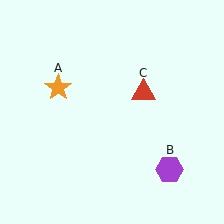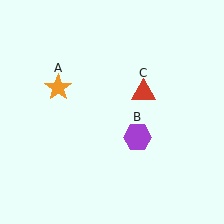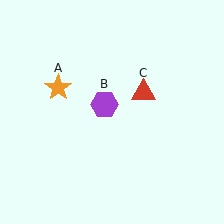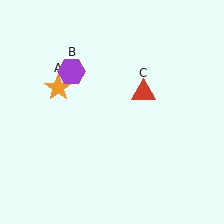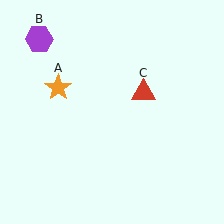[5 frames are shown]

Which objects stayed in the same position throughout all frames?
Orange star (object A) and red triangle (object C) remained stationary.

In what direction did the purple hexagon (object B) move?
The purple hexagon (object B) moved up and to the left.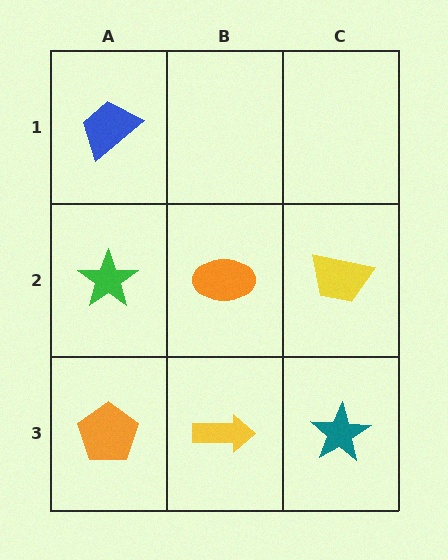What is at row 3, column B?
A yellow arrow.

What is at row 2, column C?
A yellow trapezoid.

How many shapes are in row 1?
1 shape.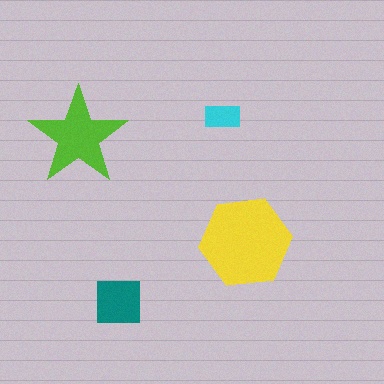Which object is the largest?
The yellow hexagon.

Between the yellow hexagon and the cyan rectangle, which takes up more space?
The yellow hexagon.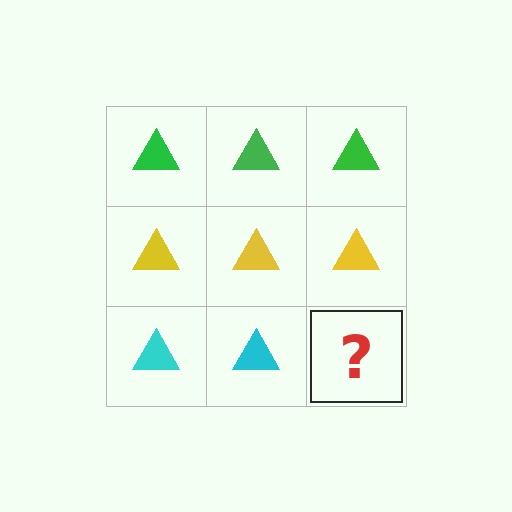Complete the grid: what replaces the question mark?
The question mark should be replaced with a cyan triangle.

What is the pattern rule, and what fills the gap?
The rule is that each row has a consistent color. The gap should be filled with a cyan triangle.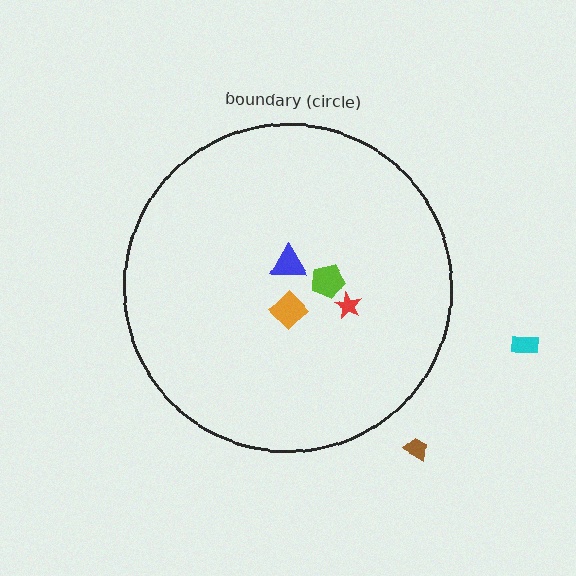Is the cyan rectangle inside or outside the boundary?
Outside.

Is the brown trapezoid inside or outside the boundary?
Outside.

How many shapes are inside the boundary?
4 inside, 2 outside.